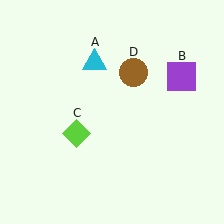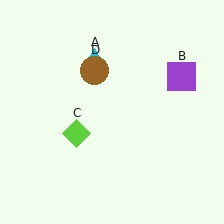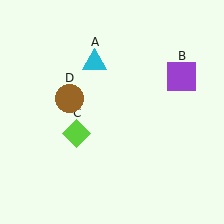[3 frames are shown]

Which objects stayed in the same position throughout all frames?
Cyan triangle (object A) and purple square (object B) and lime diamond (object C) remained stationary.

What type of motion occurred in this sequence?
The brown circle (object D) rotated counterclockwise around the center of the scene.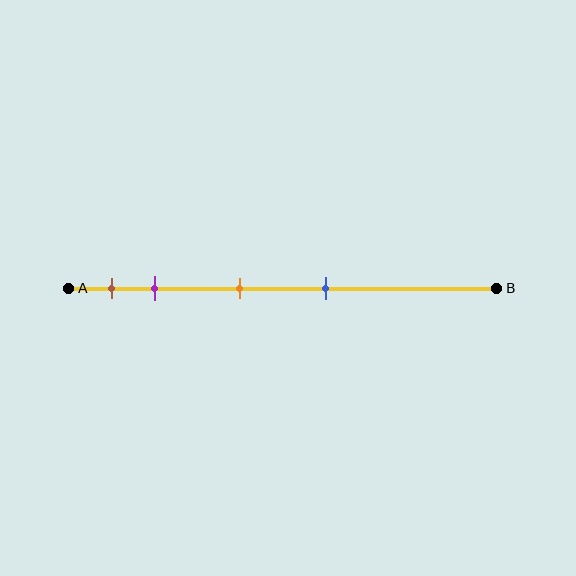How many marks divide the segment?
There are 4 marks dividing the segment.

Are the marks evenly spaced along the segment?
No, the marks are not evenly spaced.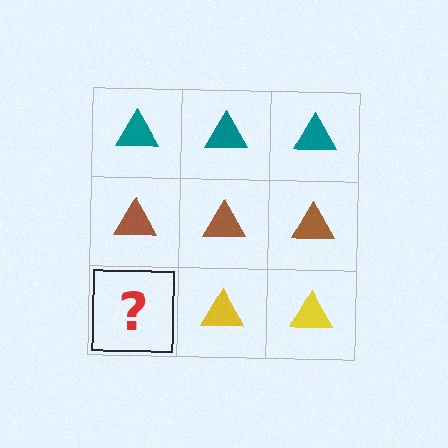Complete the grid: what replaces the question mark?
The question mark should be replaced with a yellow triangle.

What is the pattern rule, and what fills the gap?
The rule is that each row has a consistent color. The gap should be filled with a yellow triangle.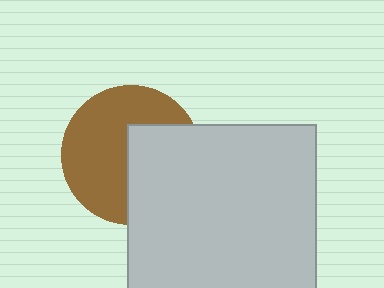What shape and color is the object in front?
The object in front is a light gray square.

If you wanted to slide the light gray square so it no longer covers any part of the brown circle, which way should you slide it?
Slide it right — that is the most direct way to separate the two shapes.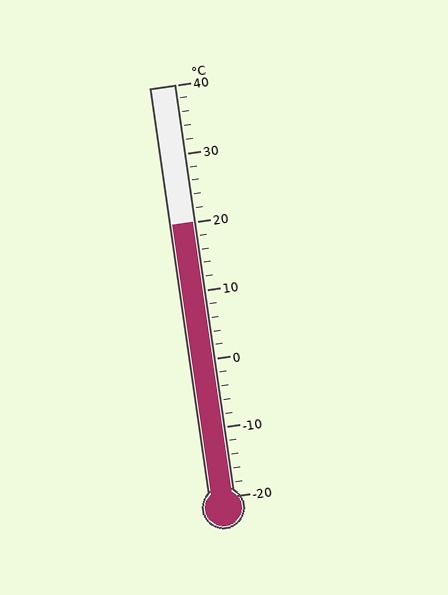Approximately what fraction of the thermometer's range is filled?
The thermometer is filled to approximately 65% of its range.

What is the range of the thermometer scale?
The thermometer scale ranges from -20°C to 40°C.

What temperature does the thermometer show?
The thermometer shows approximately 20°C.